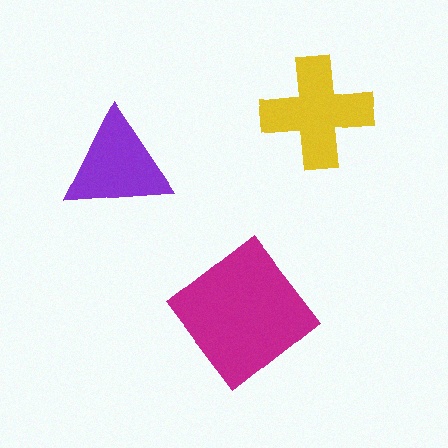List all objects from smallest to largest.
The purple triangle, the yellow cross, the magenta diamond.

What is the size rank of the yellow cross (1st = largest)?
2nd.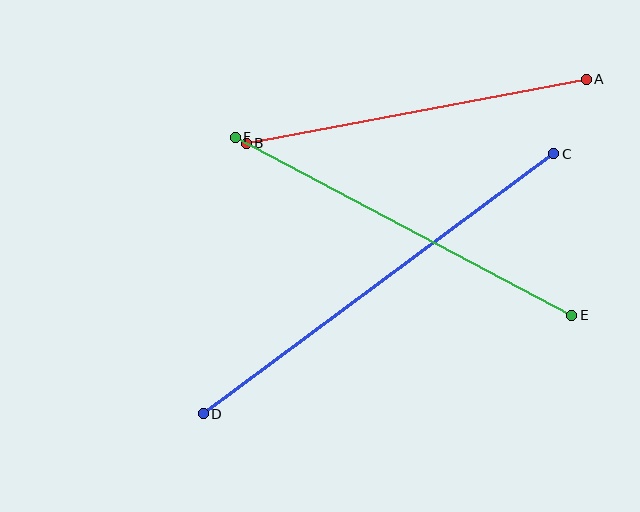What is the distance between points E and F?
The distance is approximately 381 pixels.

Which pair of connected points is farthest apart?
Points C and D are farthest apart.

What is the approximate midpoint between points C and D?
The midpoint is at approximately (378, 284) pixels.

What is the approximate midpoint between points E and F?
The midpoint is at approximately (404, 226) pixels.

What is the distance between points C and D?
The distance is approximately 437 pixels.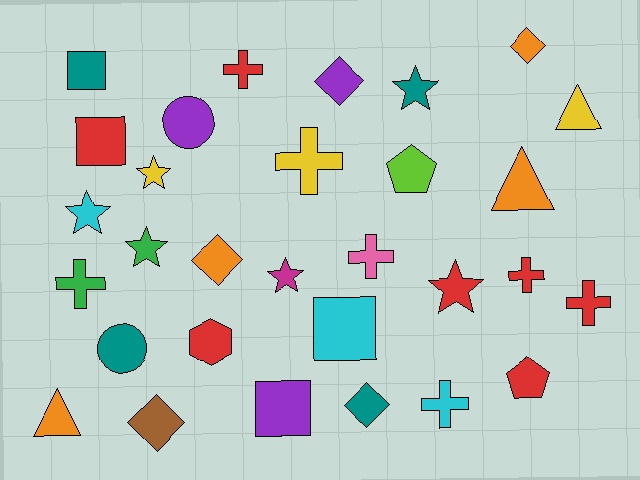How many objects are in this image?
There are 30 objects.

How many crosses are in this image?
There are 7 crosses.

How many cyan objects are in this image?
There are 3 cyan objects.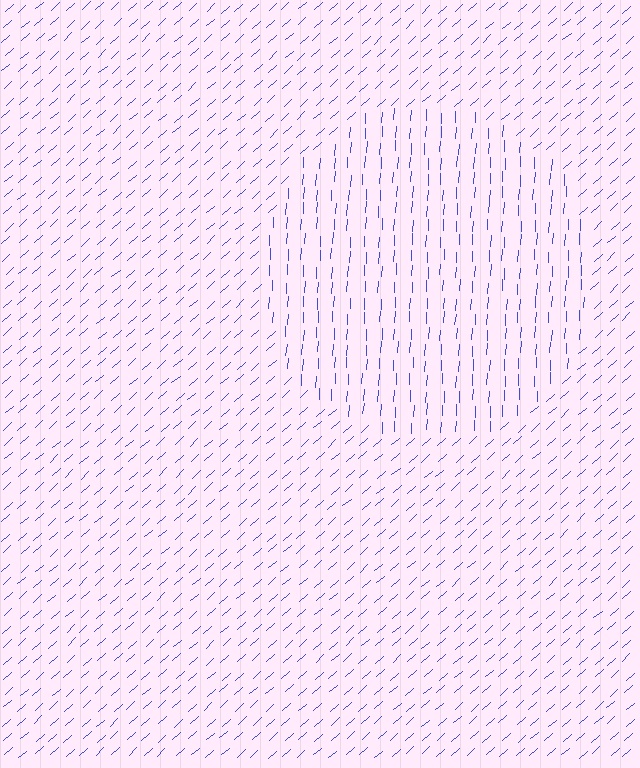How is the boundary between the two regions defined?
The boundary is defined purely by a change in line orientation (approximately 45 degrees difference). All lines are the same color and thickness.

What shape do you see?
I see a circle.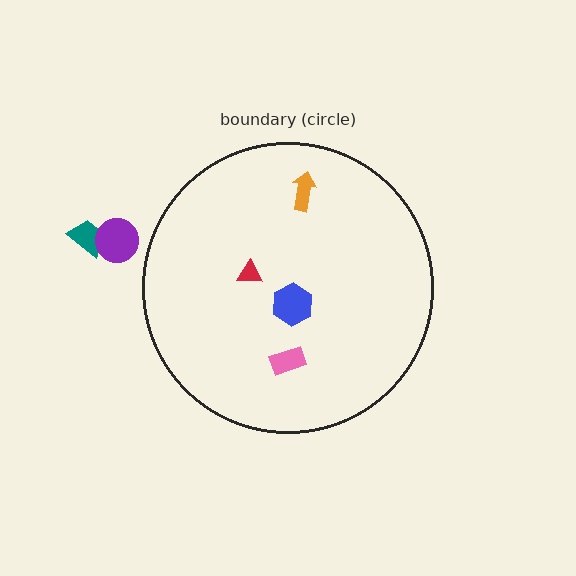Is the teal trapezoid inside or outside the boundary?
Outside.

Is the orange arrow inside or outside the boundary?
Inside.